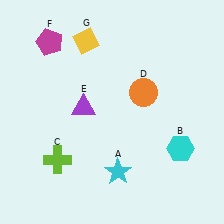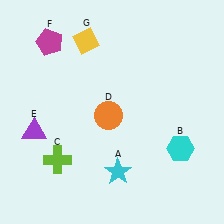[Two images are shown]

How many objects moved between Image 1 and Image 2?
2 objects moved between the two images.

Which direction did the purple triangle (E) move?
The purple triangle (E) moved left.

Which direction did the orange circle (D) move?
The orange circle (D) moved left.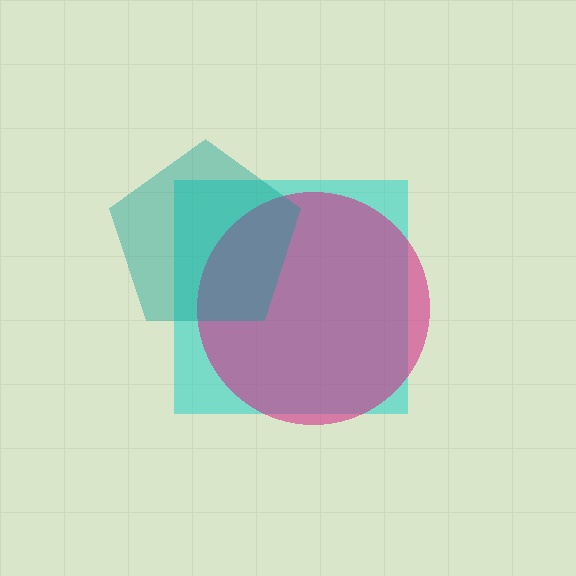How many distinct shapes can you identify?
There are 3 distinct shapes: a cyan square, a magenta circle, a teal pentagon.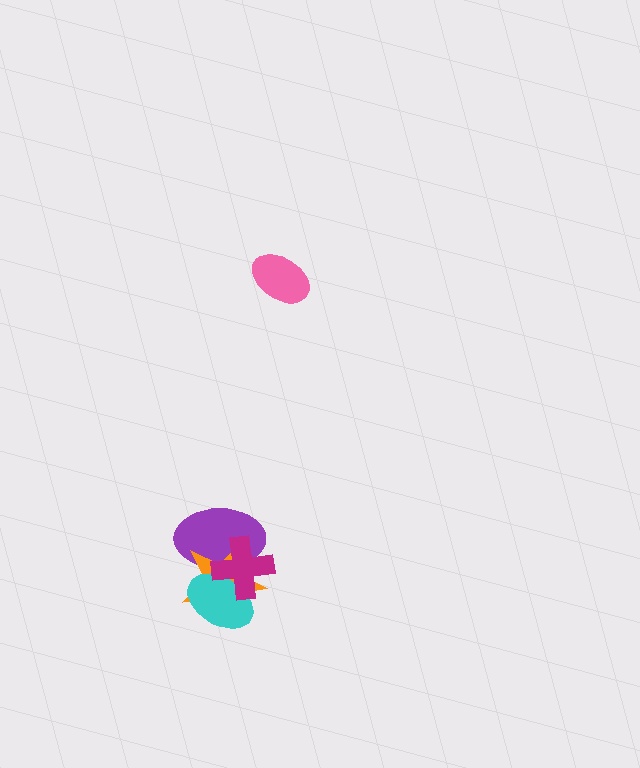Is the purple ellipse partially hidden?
Yes, it is partially covered by another shape.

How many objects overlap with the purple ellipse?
3 objects overlap with the purple ellipse.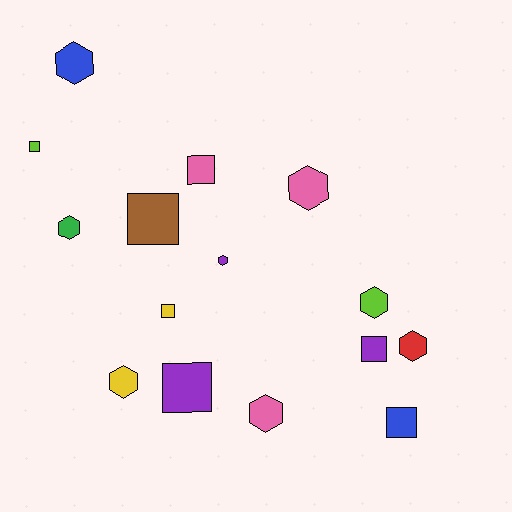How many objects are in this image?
There are 15 objects.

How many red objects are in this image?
There is 1 red object.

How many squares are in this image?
There are 7 squares.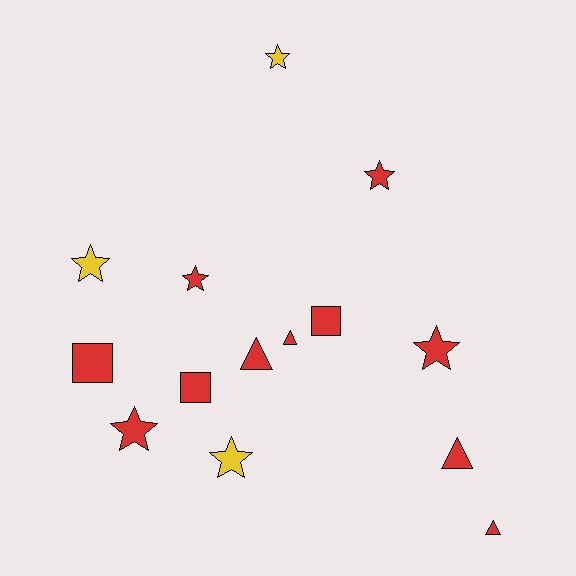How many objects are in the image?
There are 14 objects.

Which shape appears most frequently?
Star, with 7 objects.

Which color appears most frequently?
Red, with 11 objects.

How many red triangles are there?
There are 4 red triangles.